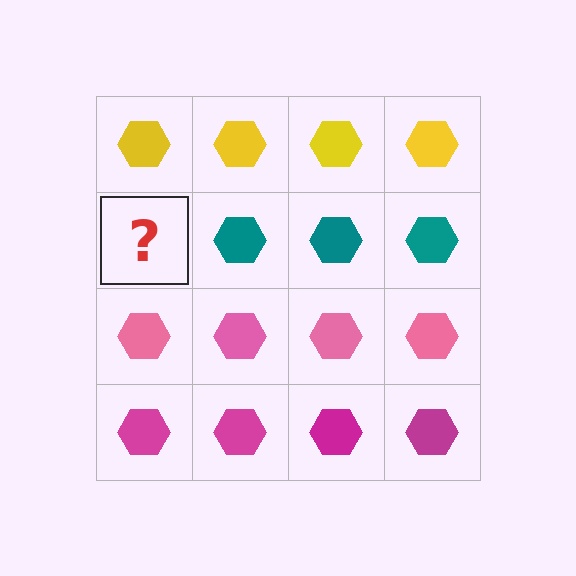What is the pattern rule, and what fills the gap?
The rule is that each row has a consistent color. The gap should be filled with a teal hexagon.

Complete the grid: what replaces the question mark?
The question mark should be replaced with a teal hexagon.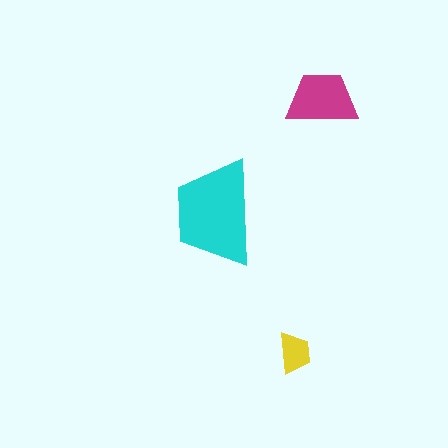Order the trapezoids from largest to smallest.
the cyan one, the magenta one, the yellow one.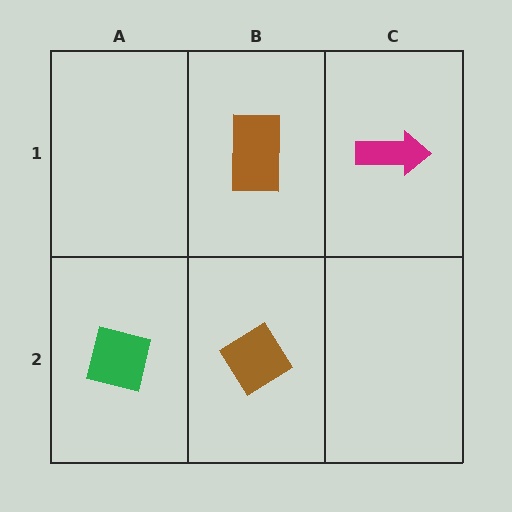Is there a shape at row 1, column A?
No, that cell is empty.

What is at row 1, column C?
A magenta arrow.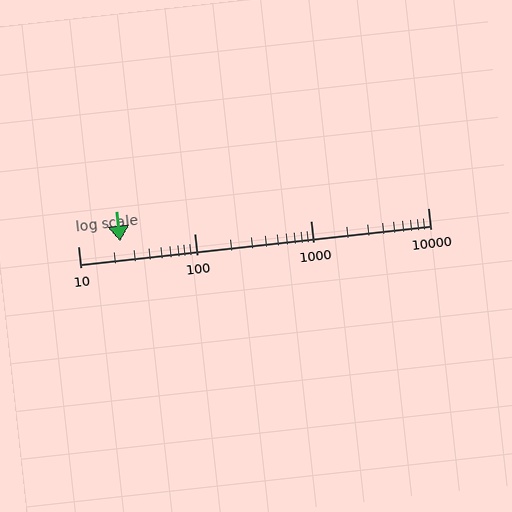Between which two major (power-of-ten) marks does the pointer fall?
The pointer is between 10 and 100.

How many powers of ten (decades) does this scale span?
The scale spans 3 decades, from 10 to 10000.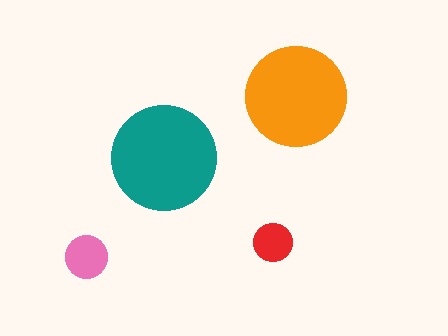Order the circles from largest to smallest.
the teal one, the orange one, the pink one, the red one.